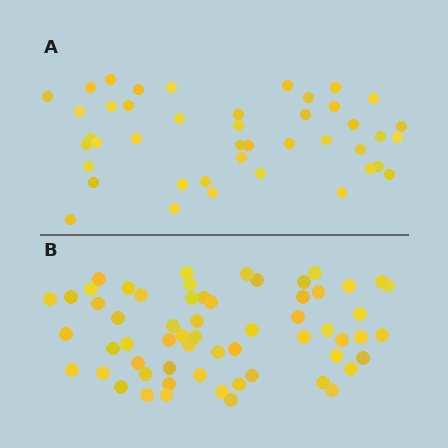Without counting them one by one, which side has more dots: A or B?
Region B (the bottom region) has more dots.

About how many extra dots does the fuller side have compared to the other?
Region B has approximately 15 more dots than region A.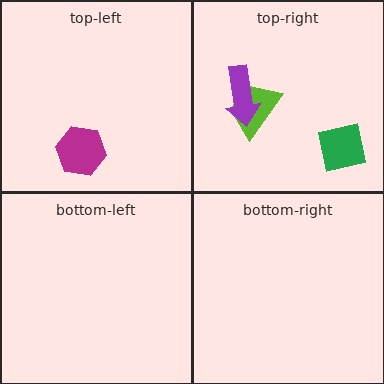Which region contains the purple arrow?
The top-right region.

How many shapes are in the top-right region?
3.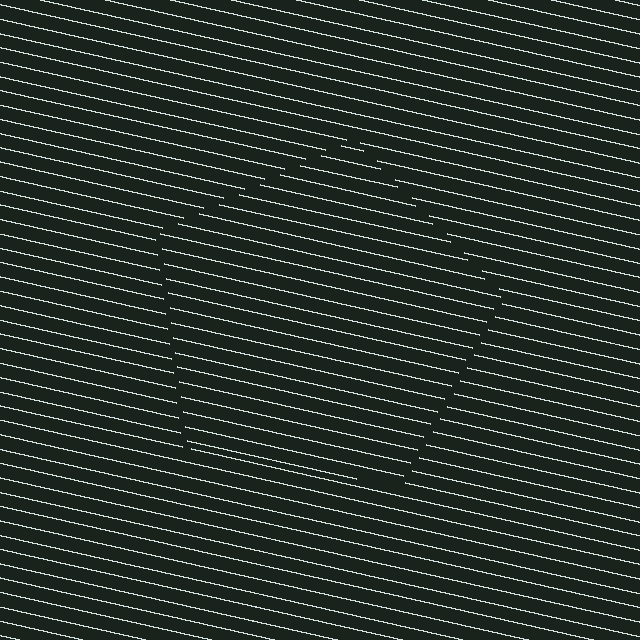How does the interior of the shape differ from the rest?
The interior of the shape contains the same grating, shifted by half a period — the contour is defined by the phase discontinuity where line-ends from the inner and outer gratings abut.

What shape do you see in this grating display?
An illusory pentagon. The interior of the shape contains the same grating, shifted by half a period — the contour is defined by the phase discontinuity where line-ends from the inner and outer gratings abut.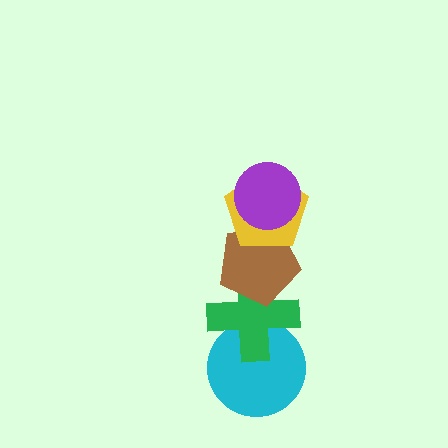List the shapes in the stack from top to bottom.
From top to bottom: the purple circle, the yellow pentagon, the brown pentagon, the green cross, the cyan circle.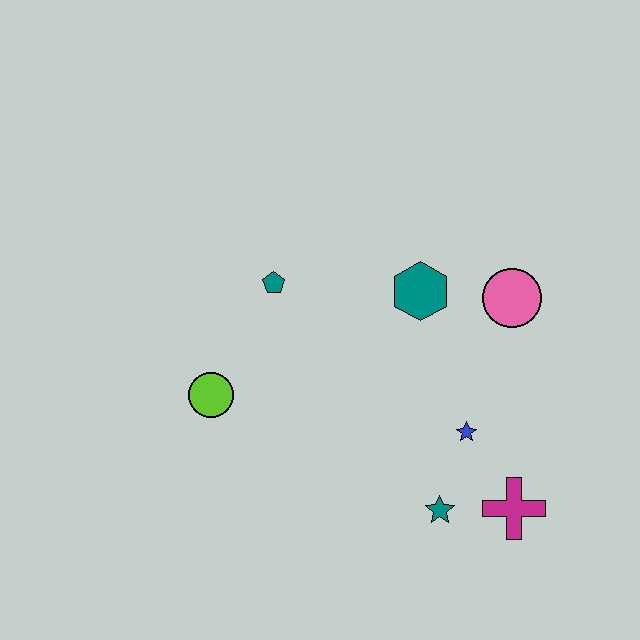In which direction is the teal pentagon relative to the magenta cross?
The teal pentagon is to the left of the magenta cross.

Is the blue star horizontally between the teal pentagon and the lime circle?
No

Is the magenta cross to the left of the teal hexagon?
No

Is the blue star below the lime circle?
Yes